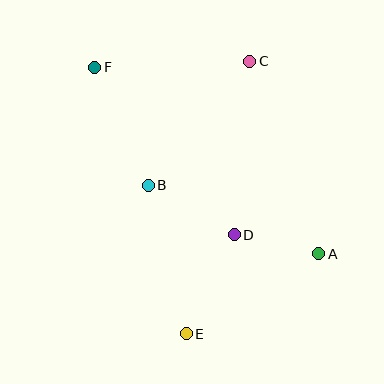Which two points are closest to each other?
Points A and D are closest to each other.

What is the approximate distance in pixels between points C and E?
The distance between C and E is approximately 280 pixels.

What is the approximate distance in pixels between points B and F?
The distance between B and F is approximately 130 pixels.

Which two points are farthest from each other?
Points A and F are farthest from each other.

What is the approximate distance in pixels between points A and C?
The distance between A and C is approximately 205 pixels.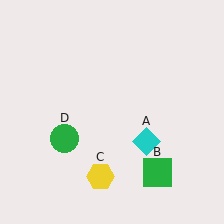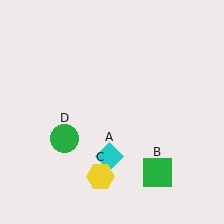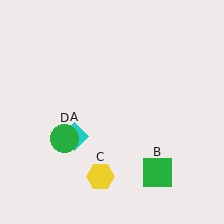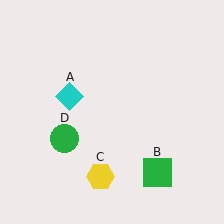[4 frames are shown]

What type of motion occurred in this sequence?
The cyan diamond (object A) rotated clockwise around the center of the scene.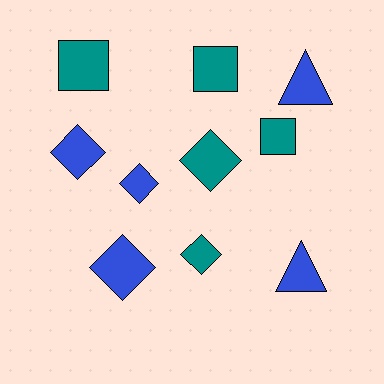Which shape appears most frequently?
Diamond, with 5 objects.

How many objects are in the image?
There are 10 objects.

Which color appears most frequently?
Blue, with 5 objects.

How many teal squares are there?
There are 3 teal squares.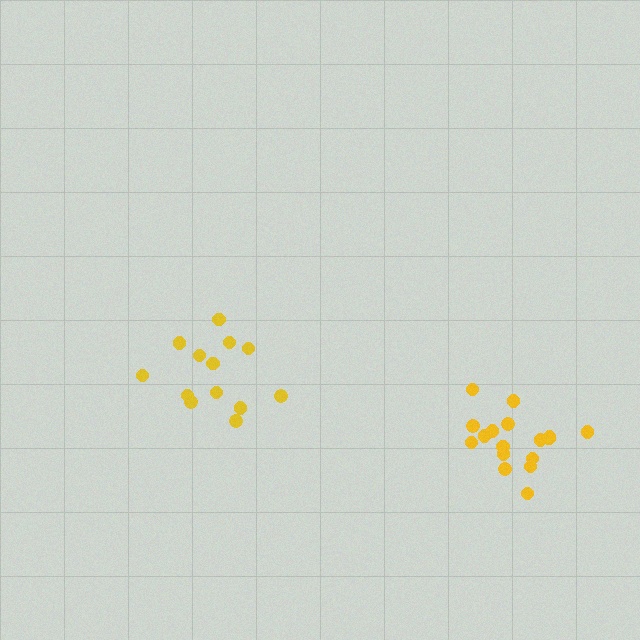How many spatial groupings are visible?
There are 2 spatial groupings.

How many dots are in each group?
Group 1: 13 dots, Group 2: 17 dots (30 total).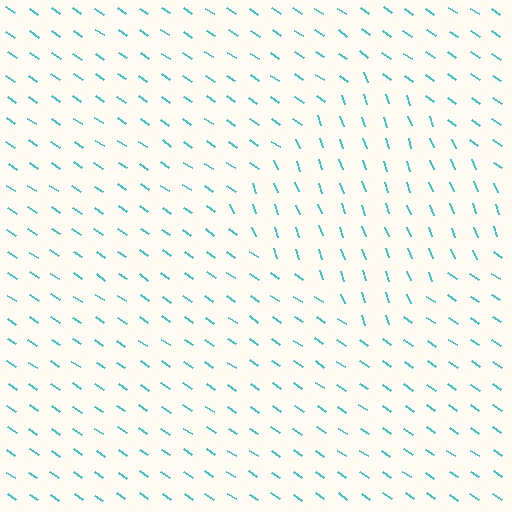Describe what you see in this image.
The image is filled with small cyan line segments. A diamond region in the image has lines oriented differently from the surrounding lines, creating a visible texture boundary.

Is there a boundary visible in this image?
Yes, there is a texture boundary formed by a change in line orientation.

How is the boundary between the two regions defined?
The boundary is defined purely by a change in line orientation (approximately 36 degrees difference). All lines are the same color and thickness.